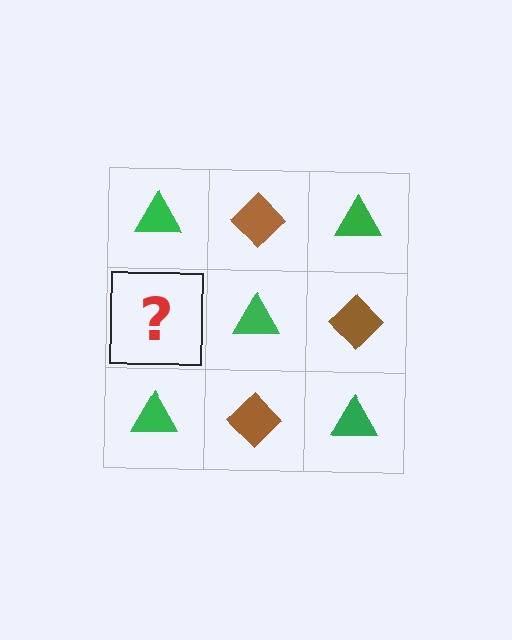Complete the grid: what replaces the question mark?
The question mark should be replaced with a brown diamond.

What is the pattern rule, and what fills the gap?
The rule is that it alternates green triangle and brown diamond in a checkerboard pattern. The gap should be filled with a brown diamond.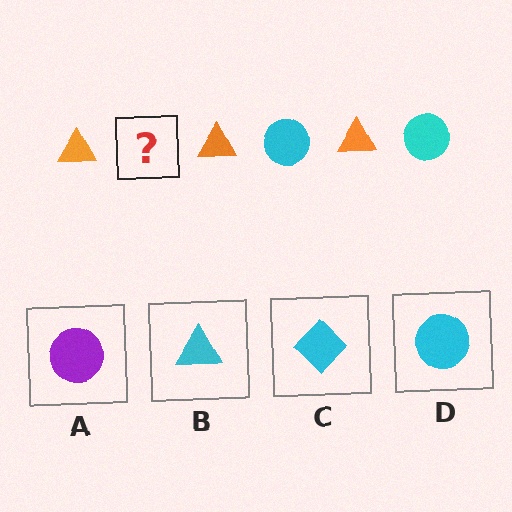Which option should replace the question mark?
Option D.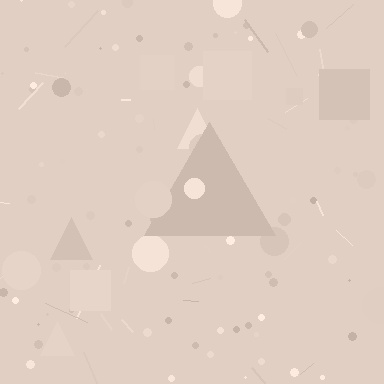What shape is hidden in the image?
A triangle is hidden in the image.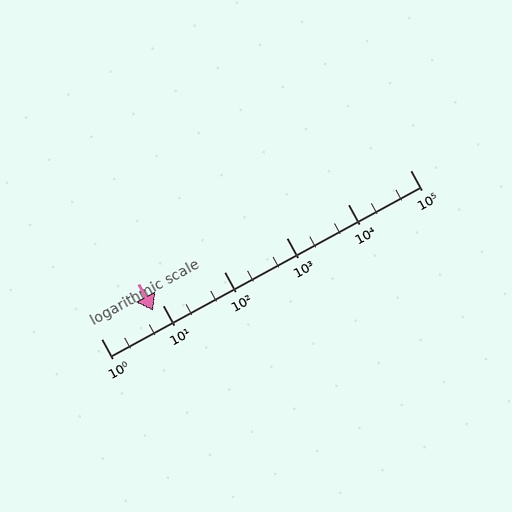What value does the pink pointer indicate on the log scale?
The pointer indicates approximately 6.9.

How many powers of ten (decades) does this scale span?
The scale spans 5 decades, from 1 to 100000.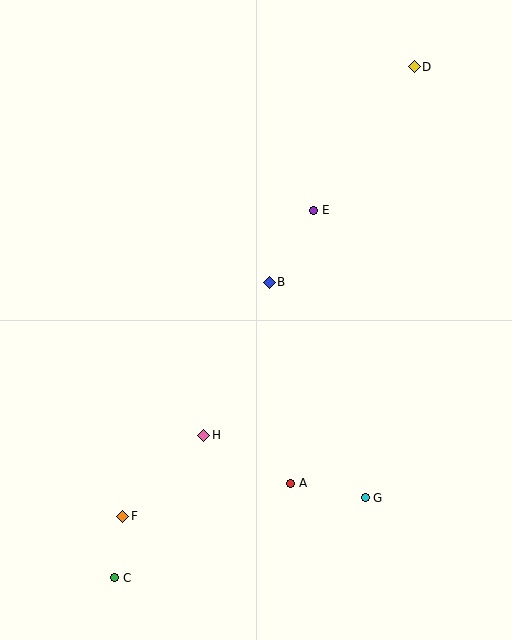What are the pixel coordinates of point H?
Point H is at (204, 435).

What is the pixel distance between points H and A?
The distance between H and A is 99 pixels.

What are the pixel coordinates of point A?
Point A is at (291, 483).